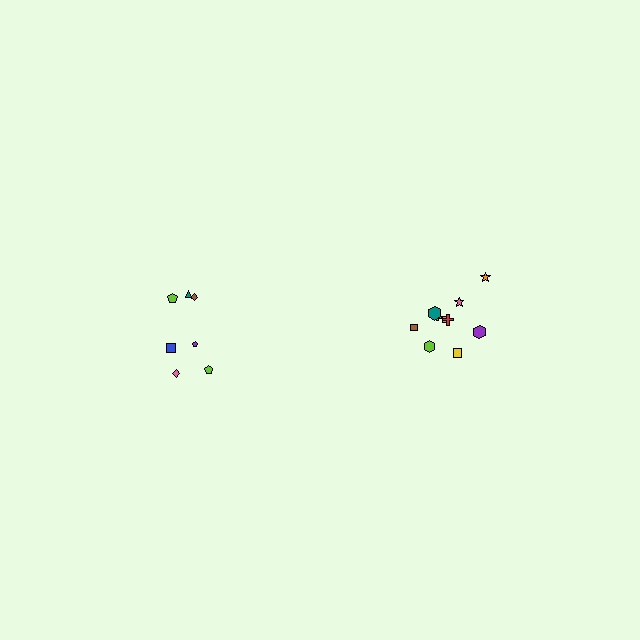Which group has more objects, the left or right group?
The right group.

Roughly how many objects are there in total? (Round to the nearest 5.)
Roughly 15 objects in total.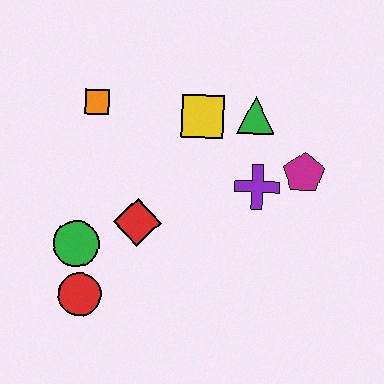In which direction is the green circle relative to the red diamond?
The green circle is to the left of the red diamond.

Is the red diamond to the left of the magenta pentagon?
Yes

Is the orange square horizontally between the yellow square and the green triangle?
No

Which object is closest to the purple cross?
The magenta pentagon is closest to the purple cross.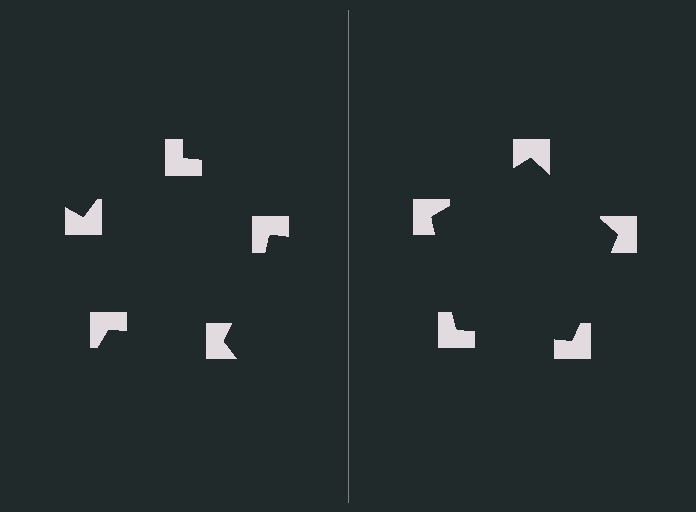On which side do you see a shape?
An illusory pentagon appears on the right side. On the left side the wedge cuts are rotated, so no coherent shape forms.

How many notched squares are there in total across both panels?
10 — 5 on each side.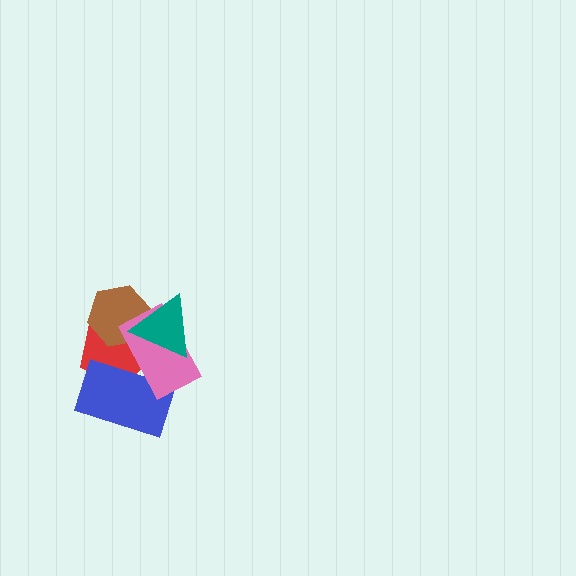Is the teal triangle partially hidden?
No, no other shape covers it.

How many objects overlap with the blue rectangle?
2 objects overlap with the blue rectangle.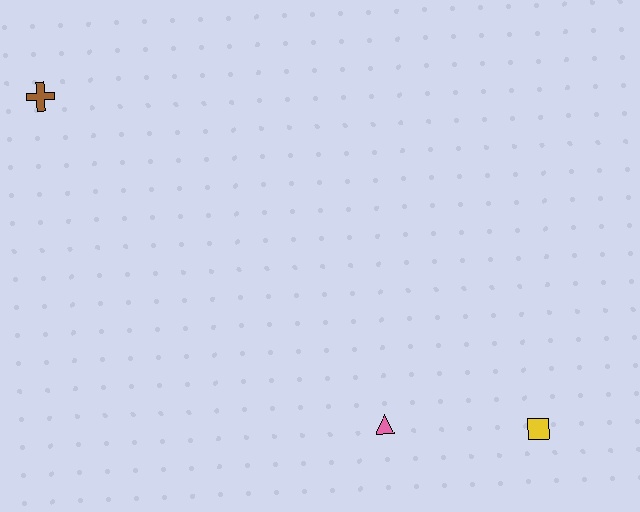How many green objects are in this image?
There are no green objects.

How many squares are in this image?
There is 1 square.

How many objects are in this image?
There are 3 objects.